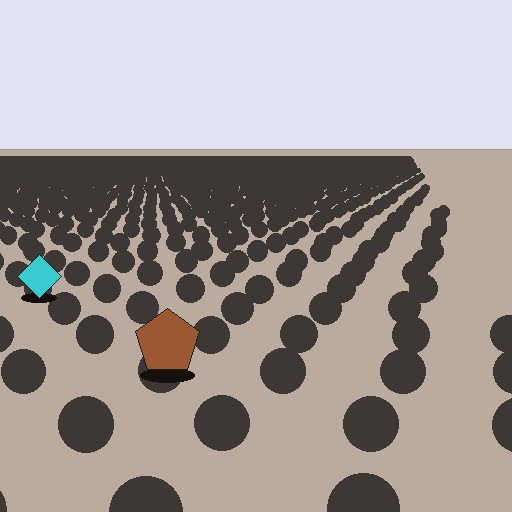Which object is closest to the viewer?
The brown pentagon is closest. The texture marks near it are larger and more spread out.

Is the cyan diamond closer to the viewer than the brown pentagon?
No. The brown pentagon is closer — you can tell from the texture gradient: the ground texture is coarser near it.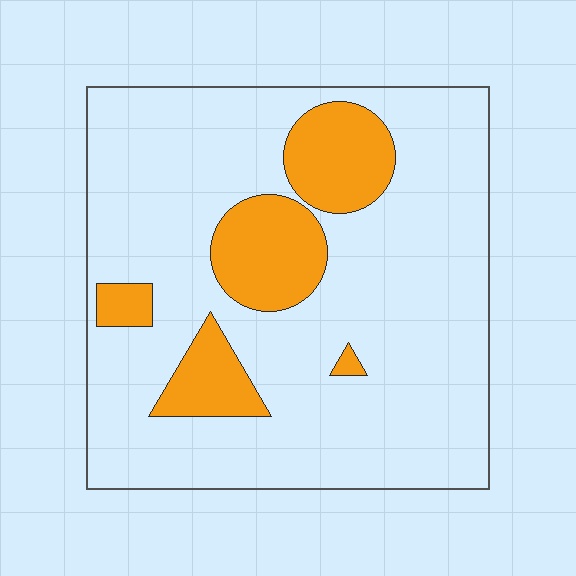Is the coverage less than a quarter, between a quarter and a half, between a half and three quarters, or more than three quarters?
Less than a quarter.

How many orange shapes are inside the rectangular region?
5.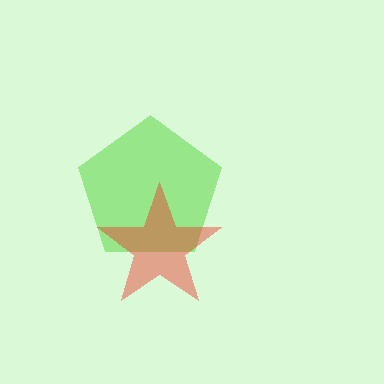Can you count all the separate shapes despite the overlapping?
Yes, there are 2 separate shapes.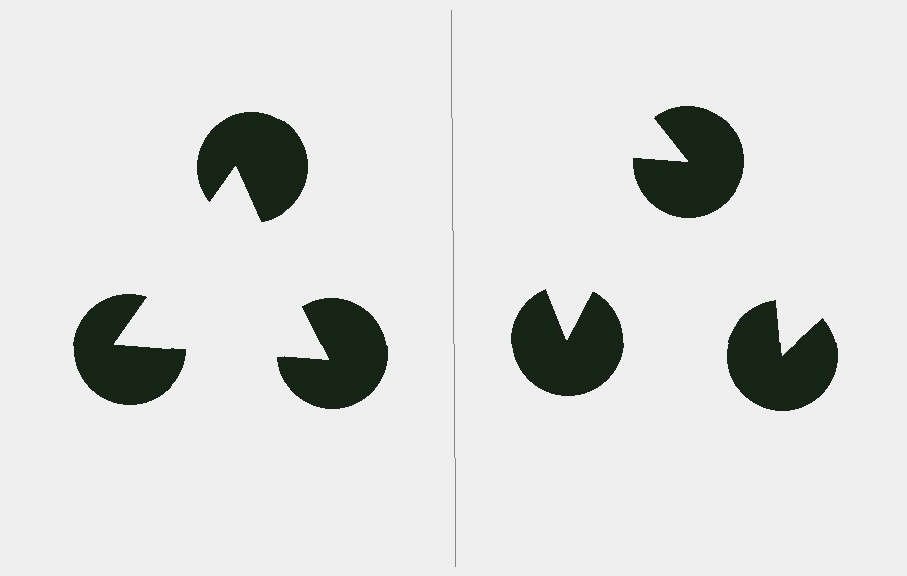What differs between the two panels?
The pac-man discs are positioned identically on both sides; only the wedge orientations differ. On the left they align to a triangle; on the right they are misaligned.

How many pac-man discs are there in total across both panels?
6 — 3 on each side.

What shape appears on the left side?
An illusory triangle.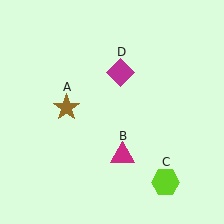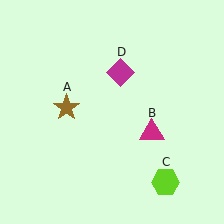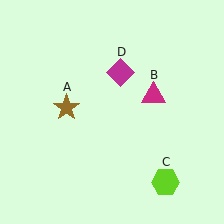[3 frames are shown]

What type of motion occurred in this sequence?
The magenta triangle (object B) rotated counterclockwise around the center of the scene.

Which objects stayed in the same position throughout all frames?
Brown star (object A) and lime hexagon (object C) and magenta diamond (object D) remained stationary.